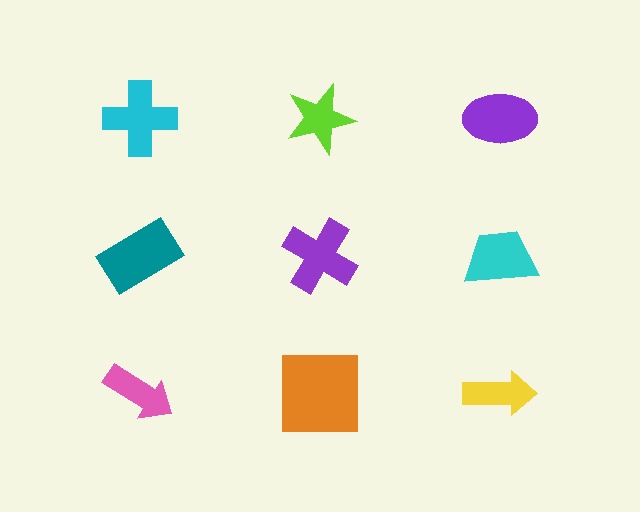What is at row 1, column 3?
A purple ellipse.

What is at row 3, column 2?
An orange square.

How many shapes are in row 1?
3 shapes.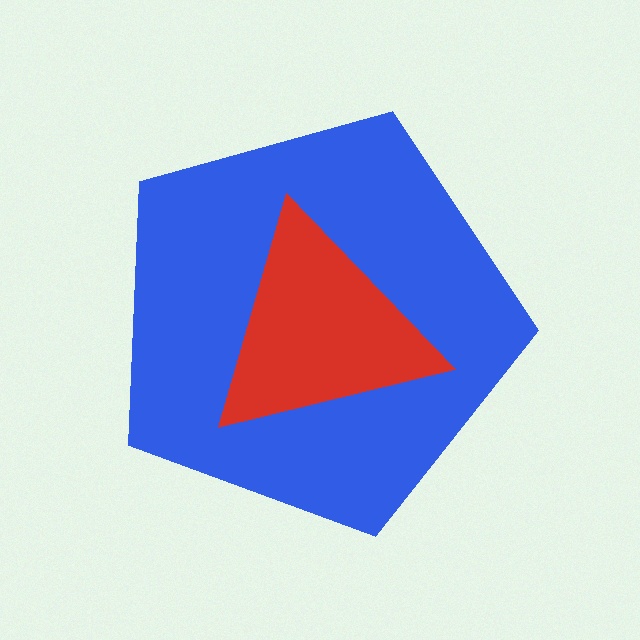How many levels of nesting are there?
2.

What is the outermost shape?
The blue pentagon.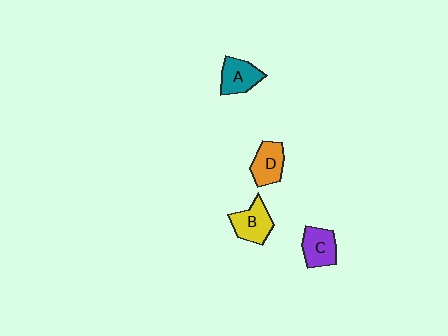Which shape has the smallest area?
Shape A (teal).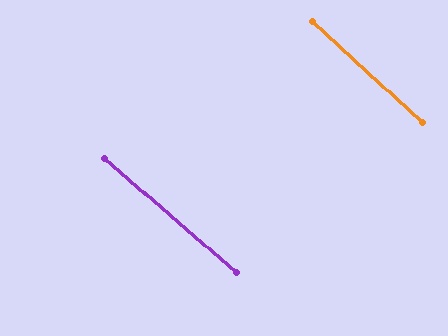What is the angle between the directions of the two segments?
Approximately 2 degrees.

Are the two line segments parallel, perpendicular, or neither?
Parallel — their directions differ by only 1.7°.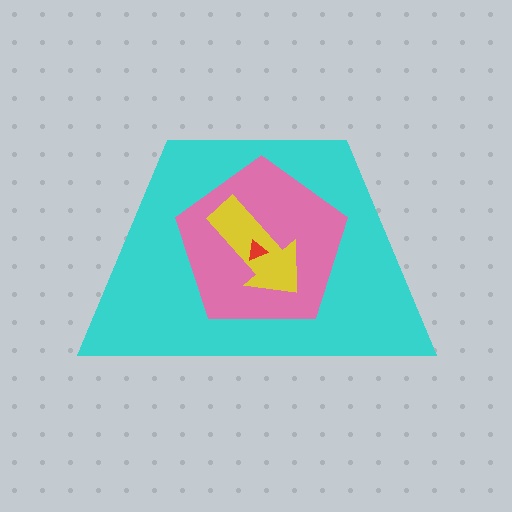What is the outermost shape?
The cyan trapezoid.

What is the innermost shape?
The red triangle.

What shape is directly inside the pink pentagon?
The yellow arrow.